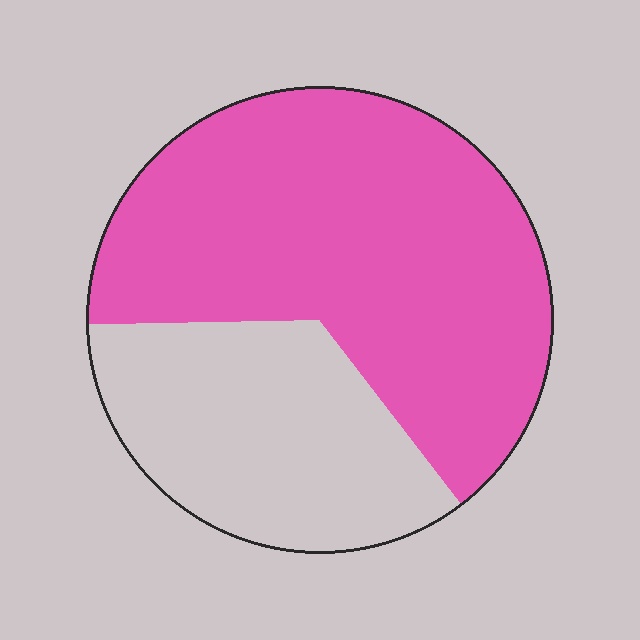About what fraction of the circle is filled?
About two thirds (2/3).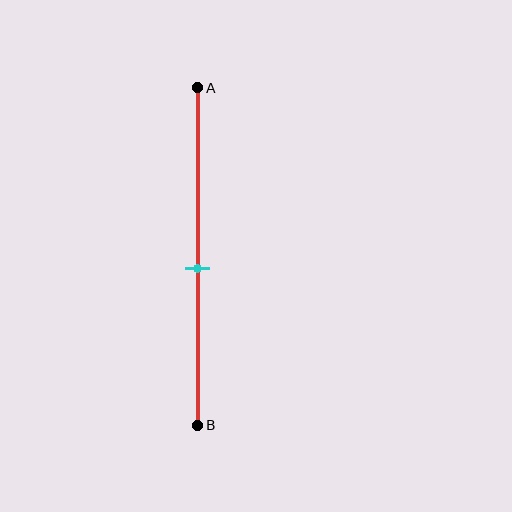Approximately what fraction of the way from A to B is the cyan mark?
The cyan mark is approximately 55% of the way from A to B.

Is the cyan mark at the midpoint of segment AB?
No, the mark is at about 55% from A, not at the 50% midpoint.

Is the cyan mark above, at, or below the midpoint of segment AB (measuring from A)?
The cyan mark is below the midpoint of segment AB.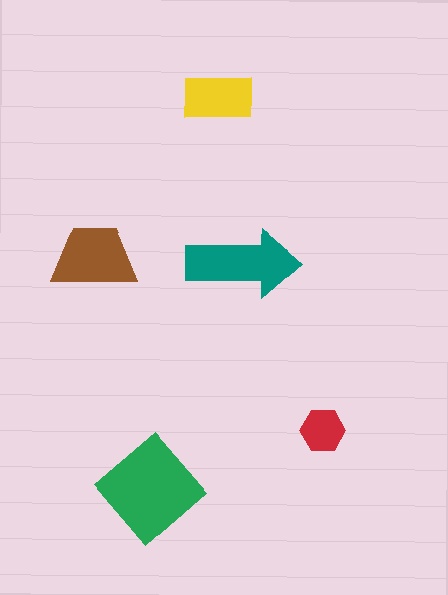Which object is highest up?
The yellow rectangle is topmost.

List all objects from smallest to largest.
The red hexagon, the yellow rectangle, the brown trapezoid, the teal arrow, the green diamond.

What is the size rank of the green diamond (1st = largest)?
1st.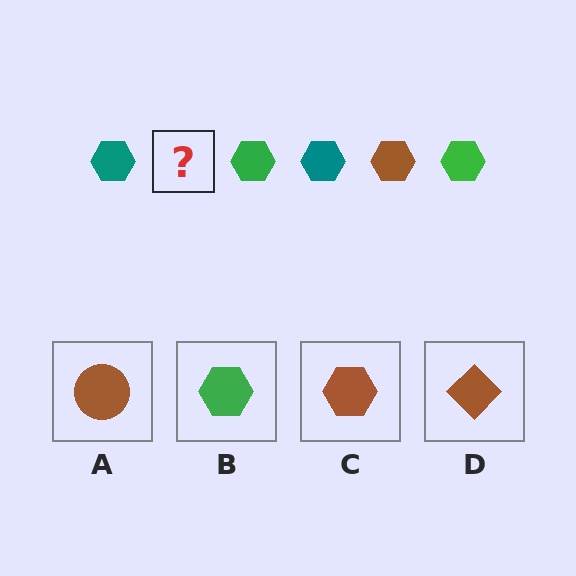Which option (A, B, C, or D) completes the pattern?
C.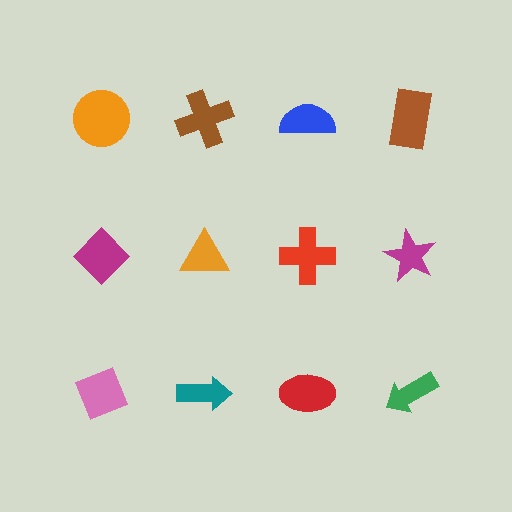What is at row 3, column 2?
A teal arrow.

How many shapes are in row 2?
4 shapes.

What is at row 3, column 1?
A pink diamond.